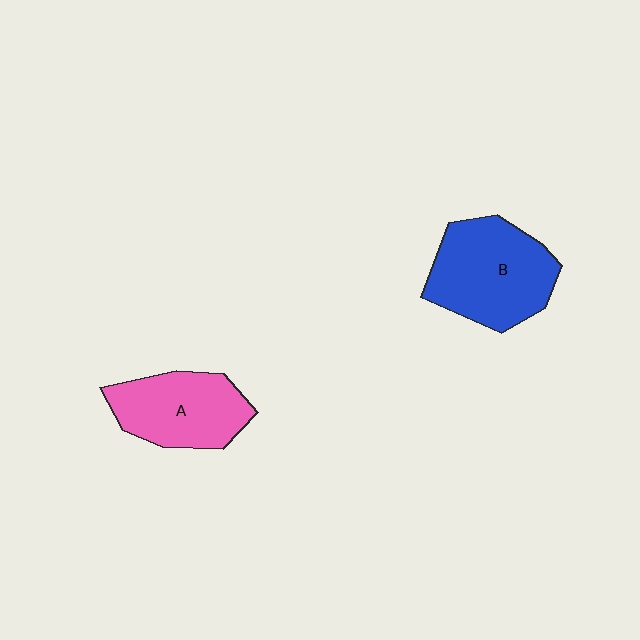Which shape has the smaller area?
Shape A (pink).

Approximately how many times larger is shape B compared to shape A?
Approximately 1.2 times.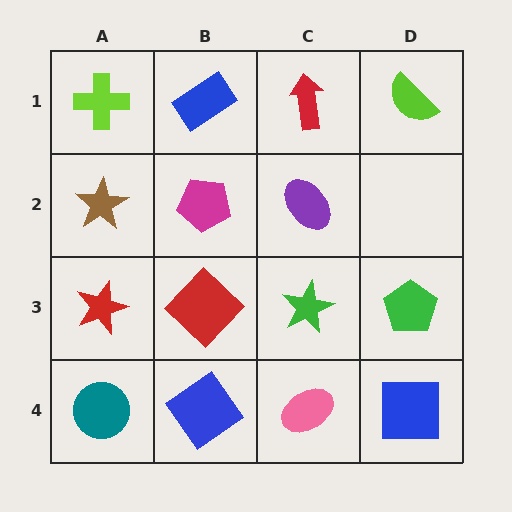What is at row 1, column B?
A blue rectangle.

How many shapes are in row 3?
4 shapes.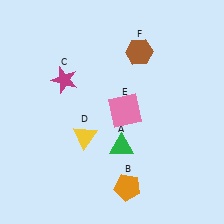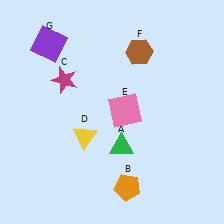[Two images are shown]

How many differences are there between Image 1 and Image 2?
There is 1 difference between the two images.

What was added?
A purple square (G) was added in Image 2.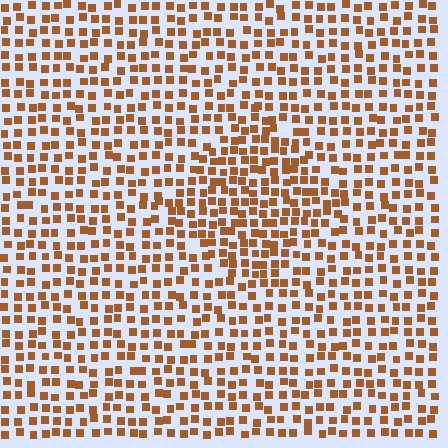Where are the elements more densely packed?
The elements are more densely packed inside the diamond boundary.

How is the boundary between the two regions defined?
The boundary is defined by a change in element density (approximately 1.5x ratio). All elements are the same color, size, and shape.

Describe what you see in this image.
The image contains small brown elements arranged at two different densities. A diamond-shaped region is visible where the elements are more densely packed than the surrounding area.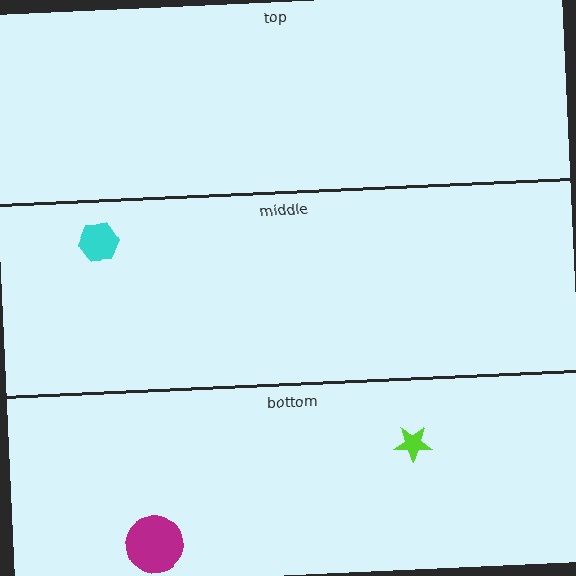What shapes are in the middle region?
The cyan hexagon.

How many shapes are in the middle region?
1.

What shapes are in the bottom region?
The magenta circle, the lime star.